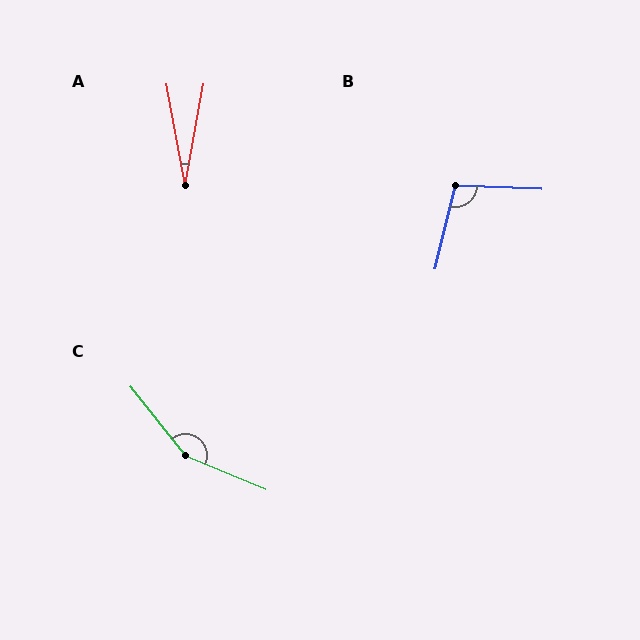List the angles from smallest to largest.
A (20°), B (102°), C (151°).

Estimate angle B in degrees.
Approximately 102 degrees.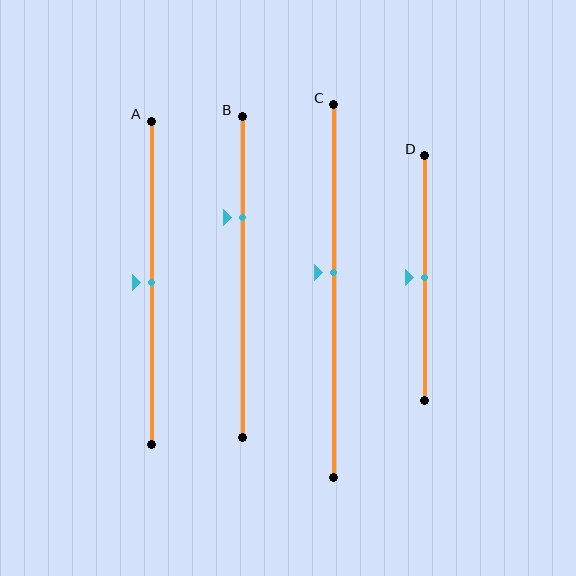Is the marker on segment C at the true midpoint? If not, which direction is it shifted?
No, the marker on segment C is shifted upward by about 5% of the segment length.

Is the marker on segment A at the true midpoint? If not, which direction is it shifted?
Yes, the marker on segment A is at the true midpoint.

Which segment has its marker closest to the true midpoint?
Segment A has its marker closest to the true midpoint.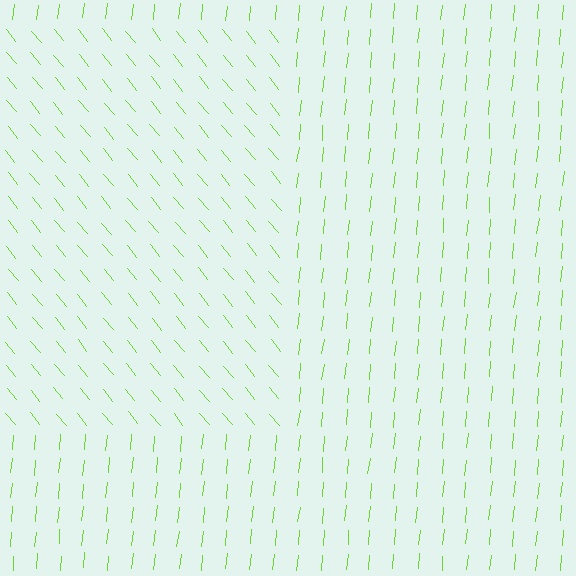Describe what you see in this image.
The image is filled with small lime line segments. A rectangle region in the image has lines oriented differently from the surrounding lines, creating a visible texture boundary.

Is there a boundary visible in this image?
Yes, there is a texture boundary formed by a change in line orientation.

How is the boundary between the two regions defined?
The boundary is defined purely by a change in line orientation (approximately 45 degrees difference). All lines are the same color and thickness.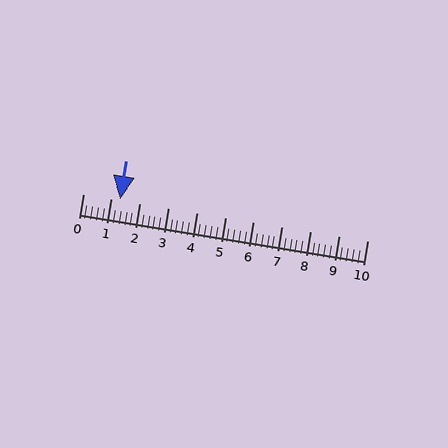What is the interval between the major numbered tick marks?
The major tick marks are spaced 1 units apart.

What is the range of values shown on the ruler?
The ruler shows values from 0 to 10.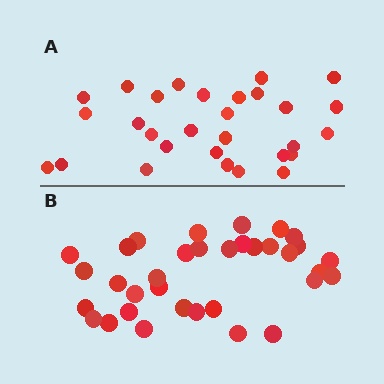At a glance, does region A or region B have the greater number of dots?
Region B (the bottom region) has more dots.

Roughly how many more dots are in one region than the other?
Region B has about 5 more dots than region A.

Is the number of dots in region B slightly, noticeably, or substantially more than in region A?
Region B has only slightly more — the two regions are fairly close. The ratio is roughly 1.2 to 1.